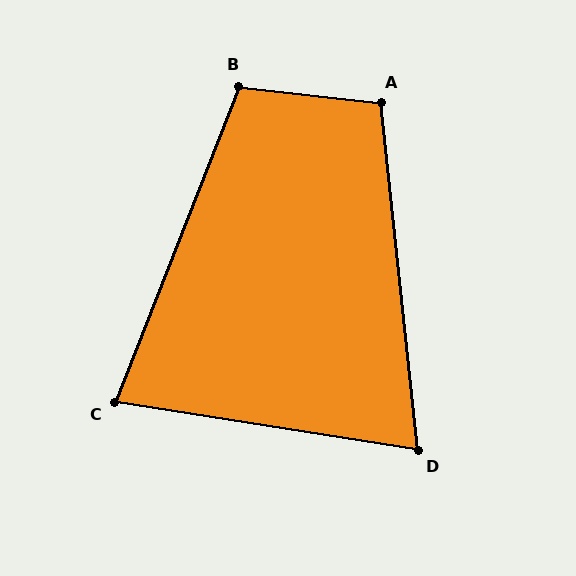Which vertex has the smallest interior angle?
D, at approximately 75 degrees.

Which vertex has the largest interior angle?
B, at approximately 105 degrees.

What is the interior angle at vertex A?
Approximately 102 degrees (obtuse).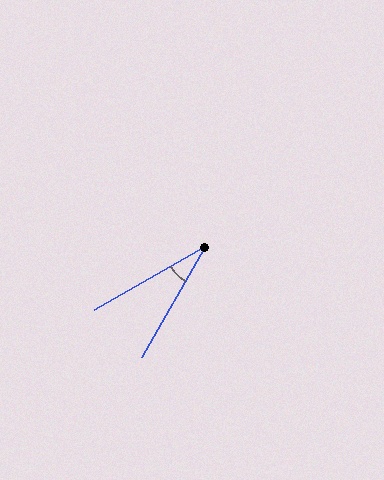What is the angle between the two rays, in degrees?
Approximately 30 degrees.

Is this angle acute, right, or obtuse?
It is acute.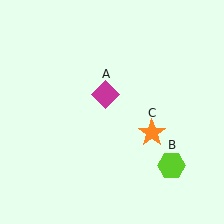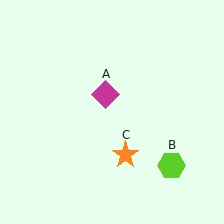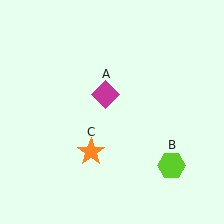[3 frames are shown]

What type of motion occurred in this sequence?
The orange star (object C) rotated clockwise around the center of the scene.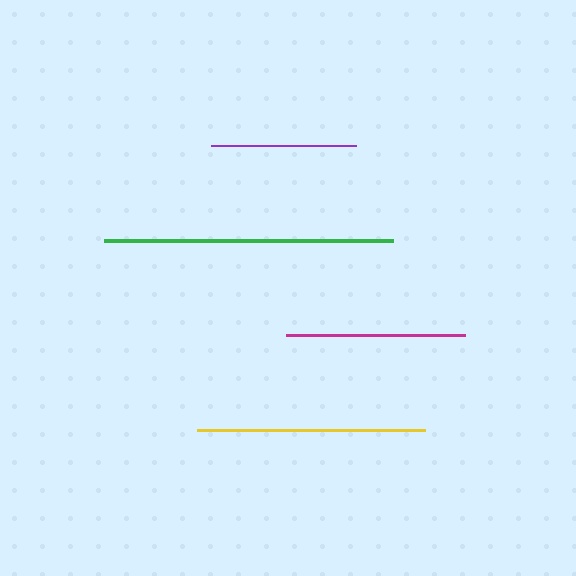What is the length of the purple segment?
The purple segment is approximately 144 pixels long.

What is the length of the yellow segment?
The yellow segment is approximately 228 pixels long.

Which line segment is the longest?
The green line is the longest at approximately 288 pixels.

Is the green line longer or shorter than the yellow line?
The green line is longer than the yellow line.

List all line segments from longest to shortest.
From longest to shortest: green, yellow, magenta, purple.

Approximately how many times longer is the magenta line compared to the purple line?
The magenta line is approximately 1.2 times the length of the purple line.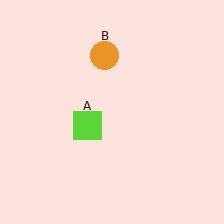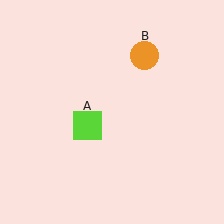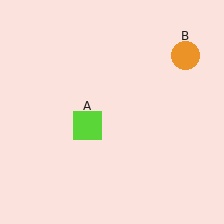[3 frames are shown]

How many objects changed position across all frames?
1 object changed position: orange circle (object B).